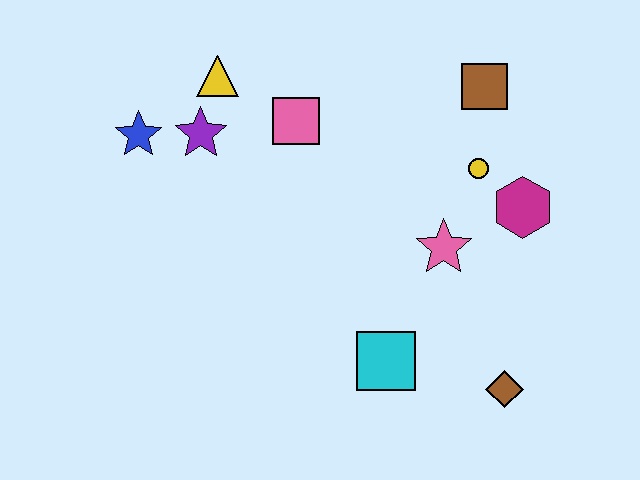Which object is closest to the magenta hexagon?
The yellow circle is closest to the magenta hexagon.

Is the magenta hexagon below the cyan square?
No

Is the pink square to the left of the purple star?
No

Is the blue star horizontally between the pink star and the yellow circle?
No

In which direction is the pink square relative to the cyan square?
The pink square is above the cyan square.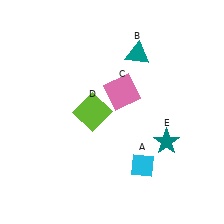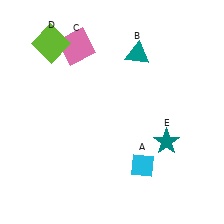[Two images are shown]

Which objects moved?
The objects that moved are: the pink square (C), the lime square (D).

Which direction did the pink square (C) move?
The pink square (C) moved up.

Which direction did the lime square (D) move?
The lime square (D) moved up.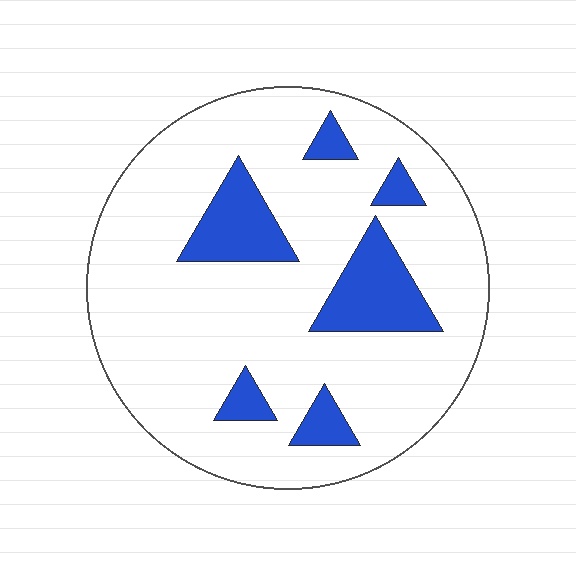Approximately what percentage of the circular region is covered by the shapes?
Approximately 15%.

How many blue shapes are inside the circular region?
6.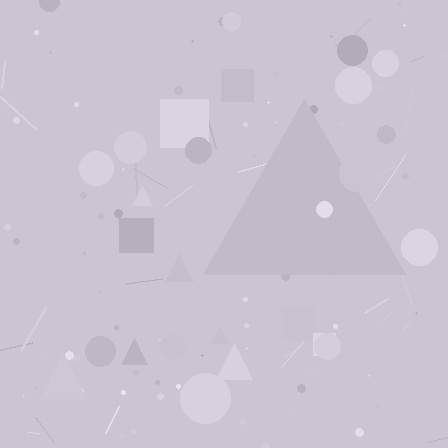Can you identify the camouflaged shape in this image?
The camouflaged shape is a triangle.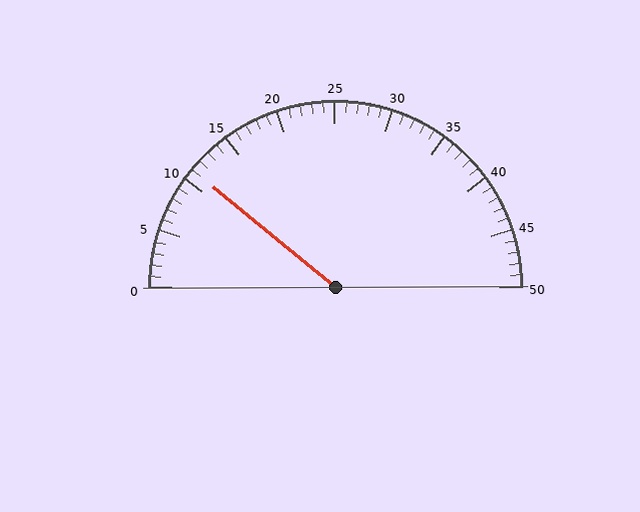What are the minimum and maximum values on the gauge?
The gauge ranges from 0 to 50.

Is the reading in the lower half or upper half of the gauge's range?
The reading is in the lower half of the range (0 to 50).